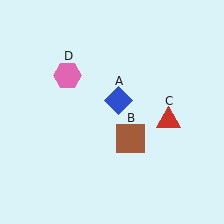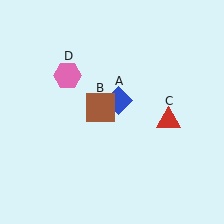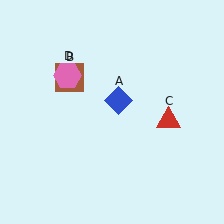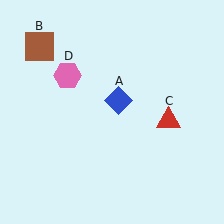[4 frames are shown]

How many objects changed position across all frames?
1 object changed position: brown square (object B).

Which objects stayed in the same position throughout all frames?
Blue diamond (object A) and red triangle (object C) and pink hexagon (object D) remained stationary.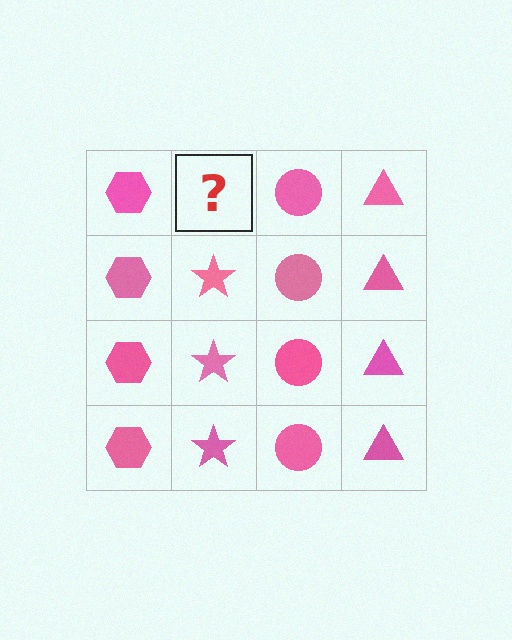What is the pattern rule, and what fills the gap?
The rule is that each column has a consistent shape. The gap should be filled with a pink star.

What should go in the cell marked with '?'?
The missing cell should contain a pink star.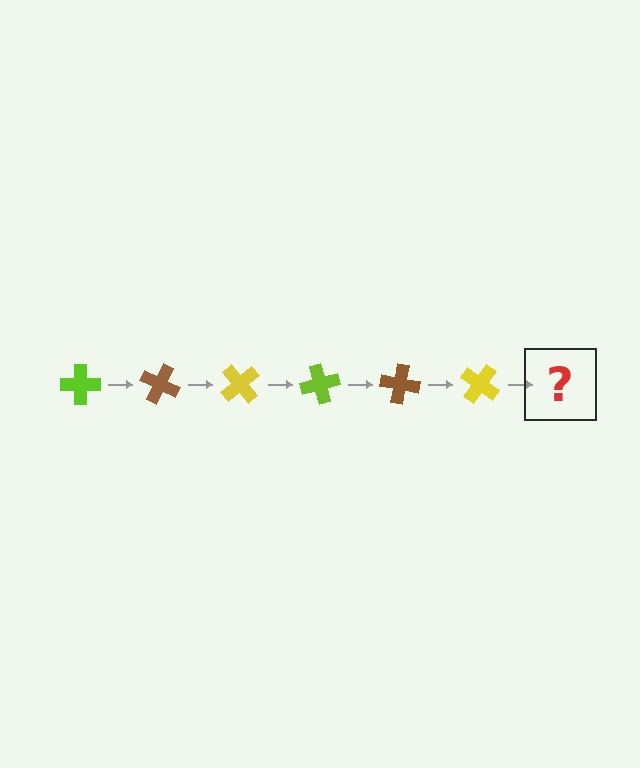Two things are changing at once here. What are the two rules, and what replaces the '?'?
The two rules are that it rotates 25 degrees each step and the color cycles through lime, brown, and yellow. The '?' should be a lime cross, rotated 150 degrees from the start.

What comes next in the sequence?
The next element should be a lime cross, rotated 150 degrees from the start.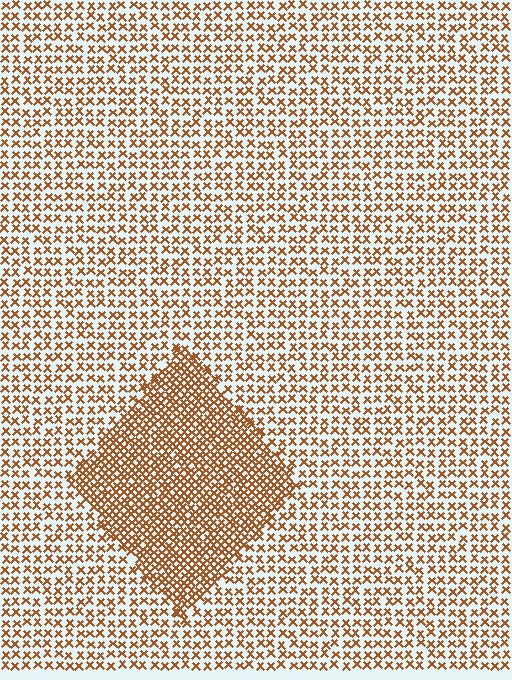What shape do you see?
I see a diamond.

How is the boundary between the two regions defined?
The boundary is defined by a change in element density (approximately 2.0x ratio). All elements are the same color, size, and shape.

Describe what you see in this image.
The image contains small brown elements arranged at two different densities. A diamond-shaped region is visible where the elements are more densely packed than the surrounding area.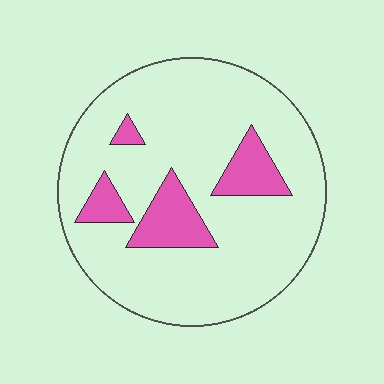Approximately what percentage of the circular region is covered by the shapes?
Approximately 15%.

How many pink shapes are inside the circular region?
4.